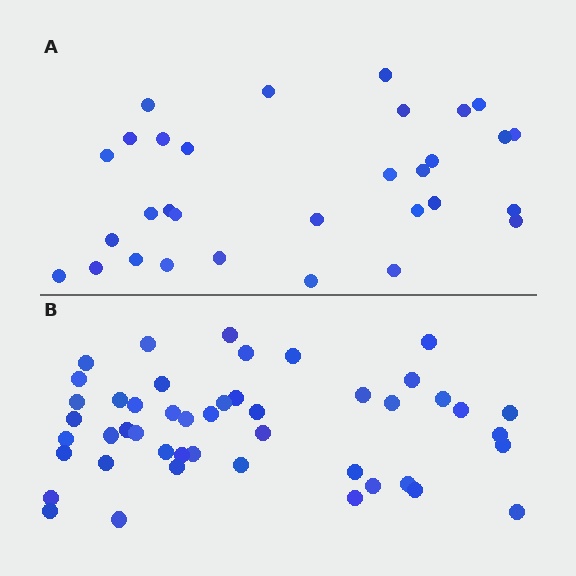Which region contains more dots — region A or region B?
Region B (the bottom region) has more dots.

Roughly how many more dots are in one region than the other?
Region B has approximately 15 more dots than region A.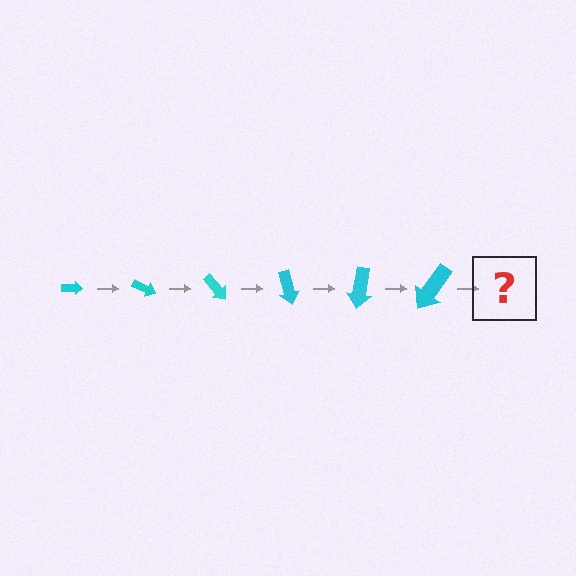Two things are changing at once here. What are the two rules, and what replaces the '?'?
The two rules are that the arrow grows larger each step and it rotates 25 degrees each step. The '?' should be an arrow, larger than the previous one and rotated 150 degrees from the start.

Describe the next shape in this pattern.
It should be an arrow, larger than the previous one and rotated 150 degrees from the start.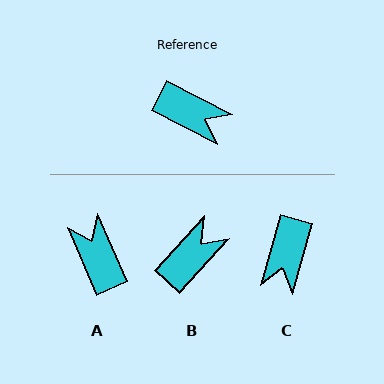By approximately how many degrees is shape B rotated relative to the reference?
Approximately 75 degrees counter-clockwise.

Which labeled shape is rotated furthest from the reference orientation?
A, about 141 degrees away.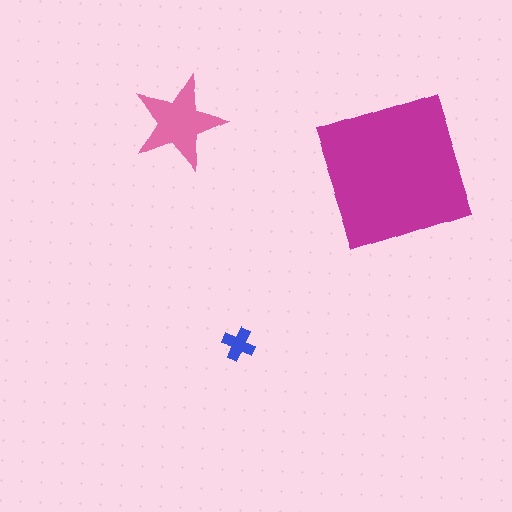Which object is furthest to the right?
The magenta square is rightmost.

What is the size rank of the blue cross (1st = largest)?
3rd.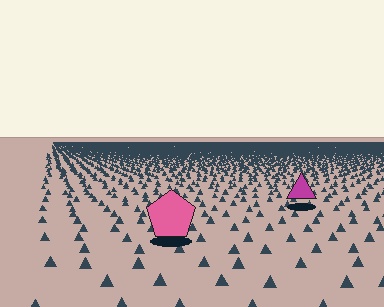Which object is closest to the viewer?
The pink pentagon is closest. The texture marks near it are larger and more spread out.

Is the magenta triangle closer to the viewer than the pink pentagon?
No. The pink pentagon is closer — you can tell from the texture gradient: the ground texture is coarser near it.